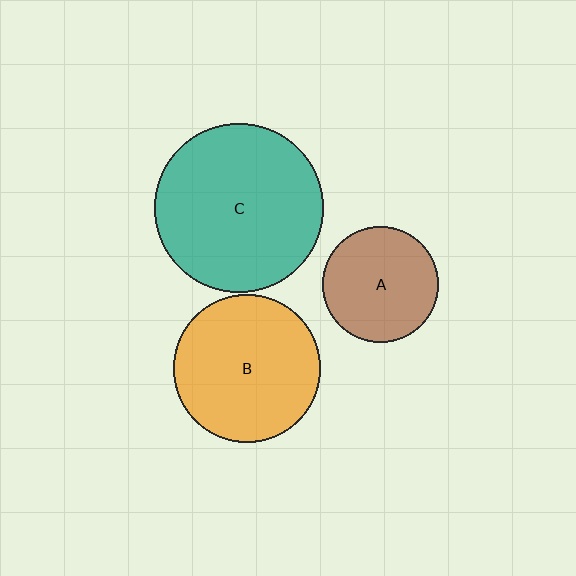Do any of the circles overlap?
No, none of the circles overlap.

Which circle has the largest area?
Circle C (teal).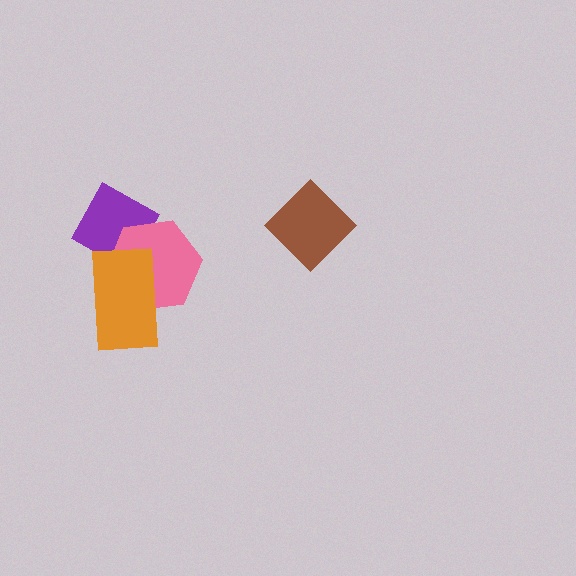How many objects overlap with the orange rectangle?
2 objects overlap with the orange rectangle.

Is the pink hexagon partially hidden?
Yes, it is partially covered by another shape.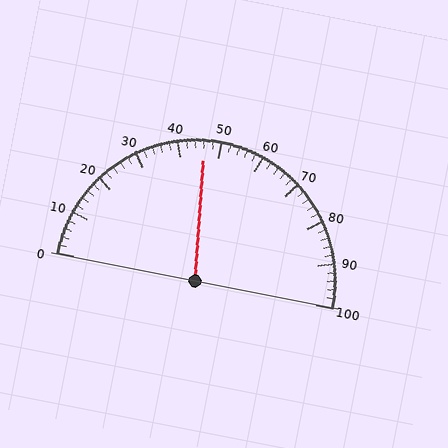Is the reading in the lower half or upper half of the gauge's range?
The reading is in the lower half of the range (0 to 100).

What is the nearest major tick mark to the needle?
The nearest major tick mark is 50.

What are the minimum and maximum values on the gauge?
The gauge ranges from 0 to 100.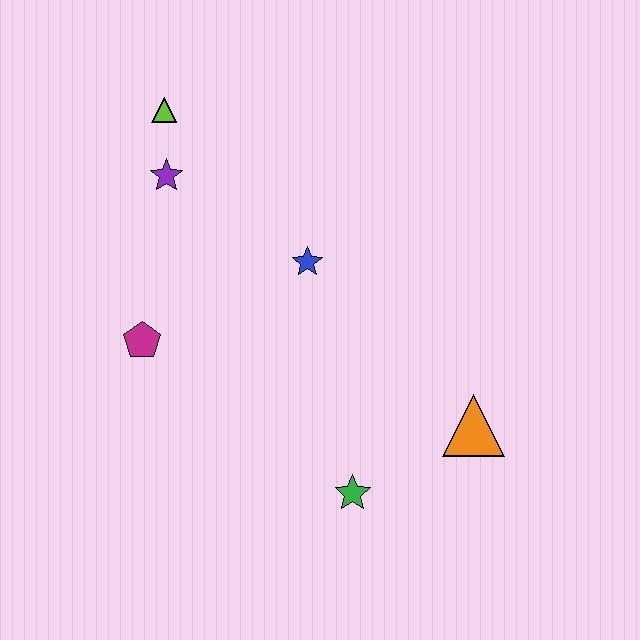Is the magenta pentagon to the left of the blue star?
Yes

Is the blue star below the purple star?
Yes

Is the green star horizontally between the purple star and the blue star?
No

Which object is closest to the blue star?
The purple star is closest to the blue star.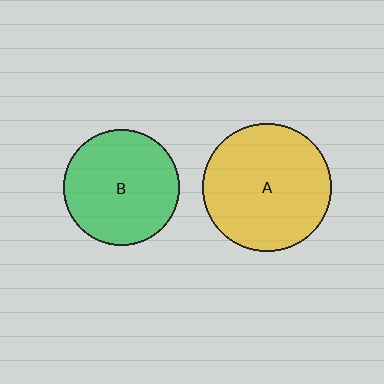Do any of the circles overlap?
No, none of the circles overlap.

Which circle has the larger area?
Circle A (yellow).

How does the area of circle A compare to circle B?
Approximately 1.2 times.